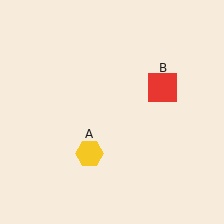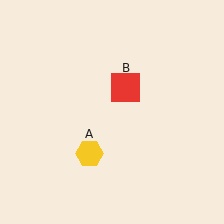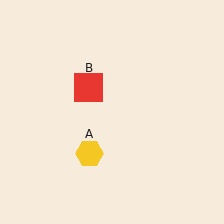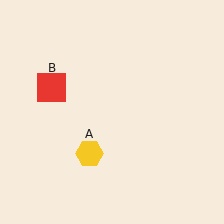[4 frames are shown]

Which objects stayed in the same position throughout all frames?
Yellow hexagon (object A) remained stationary.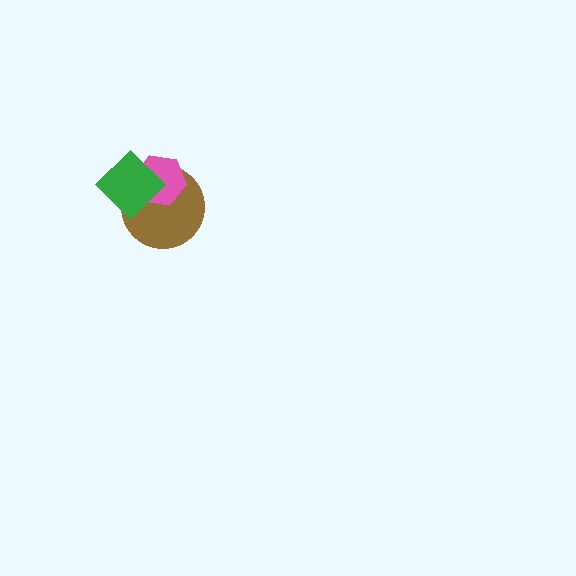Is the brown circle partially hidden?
Yes, it is partially covered by another shape.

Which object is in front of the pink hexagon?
The green diamond is in front of the pink hexagon.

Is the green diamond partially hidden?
No, no other shape covers it.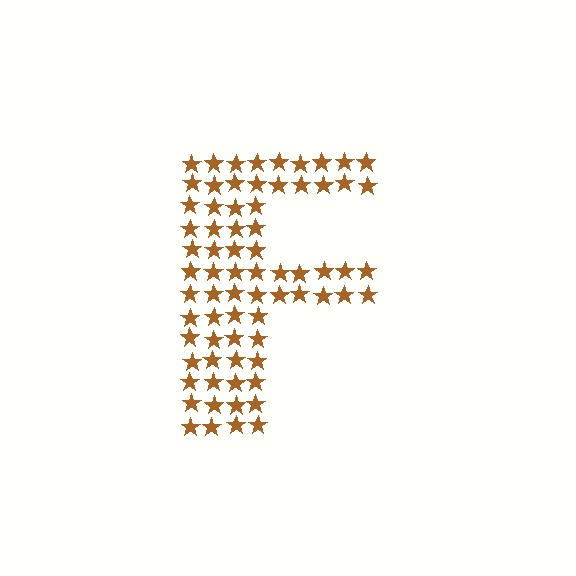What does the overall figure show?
The overall figure shows the letter F.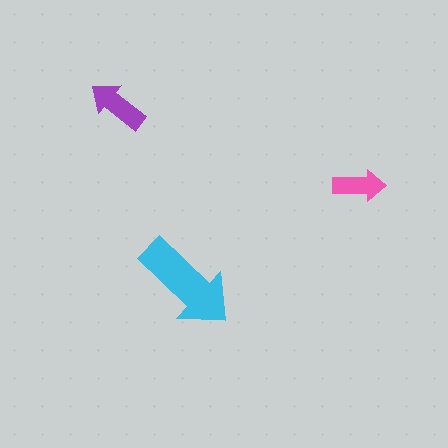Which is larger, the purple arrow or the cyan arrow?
The cyan one.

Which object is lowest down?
The cyan arrow is bottommost.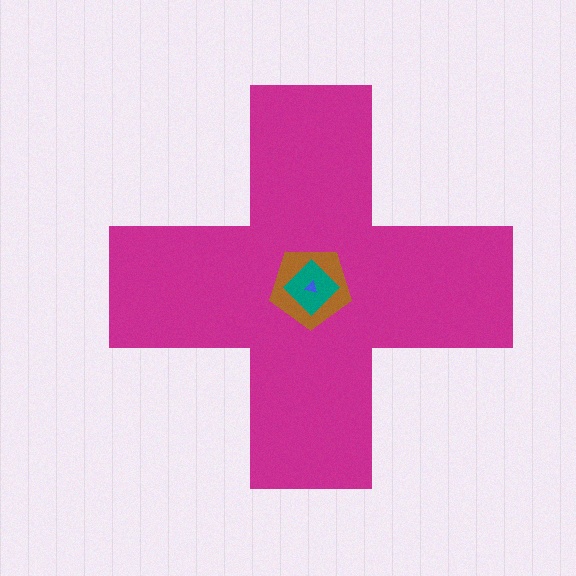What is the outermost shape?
The magenta cross.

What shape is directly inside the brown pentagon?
The teal diamond.